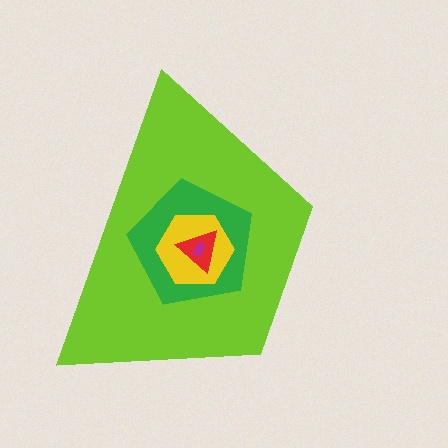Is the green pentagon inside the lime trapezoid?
Yes.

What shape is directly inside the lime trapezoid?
The green pentagon.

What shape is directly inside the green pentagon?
The yellow hexagon.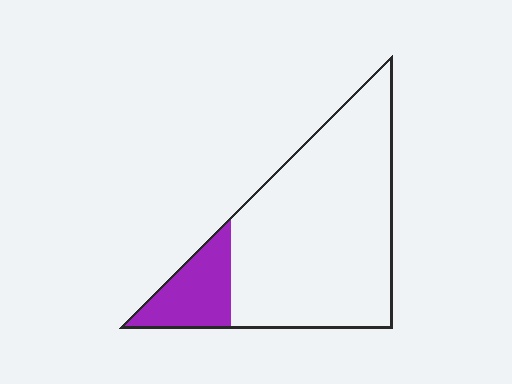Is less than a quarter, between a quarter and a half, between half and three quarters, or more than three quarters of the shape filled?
Less than a quarter.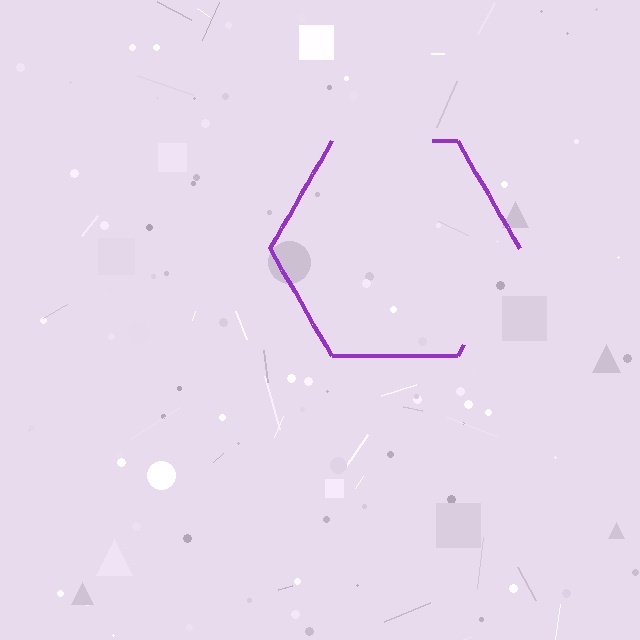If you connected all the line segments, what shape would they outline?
They would outline a hexagon.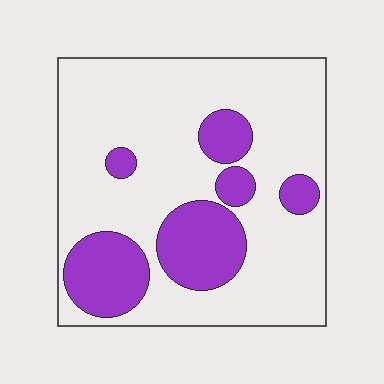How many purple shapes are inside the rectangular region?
6.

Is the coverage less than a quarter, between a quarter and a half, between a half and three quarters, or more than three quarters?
Between a quarter and a half.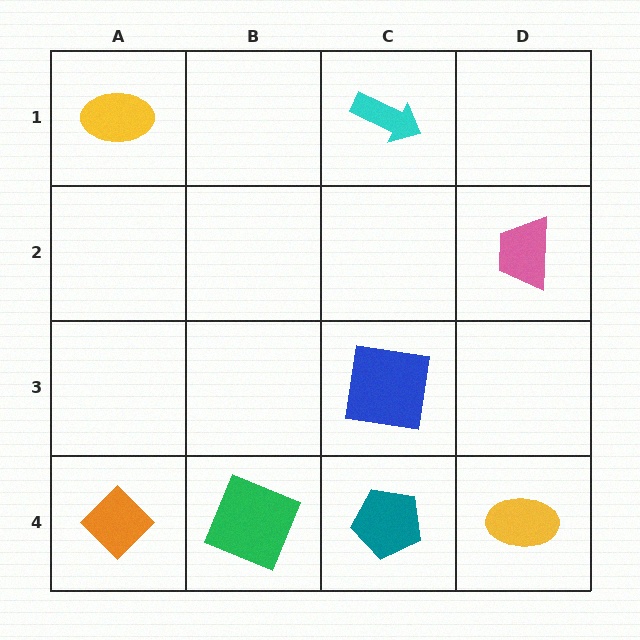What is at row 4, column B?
A green square.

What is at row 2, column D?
A pink trapezoid.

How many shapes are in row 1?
2 shapes.